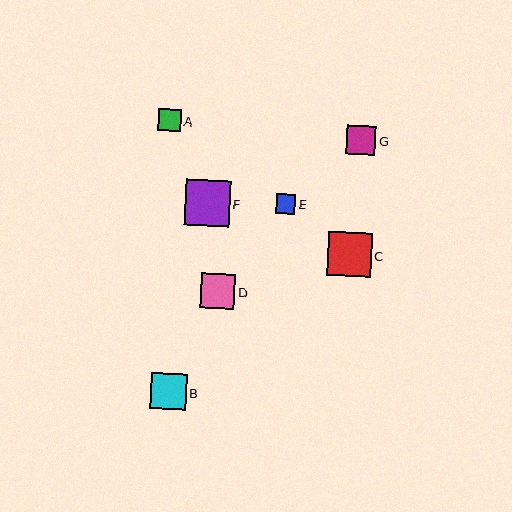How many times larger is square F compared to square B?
Square F is approximately 1.2 times the size of square B.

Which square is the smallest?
Square E is the smallest with a size of approximately 19 pixels.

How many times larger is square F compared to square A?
Square F is approximately 2.0 times the size of square A.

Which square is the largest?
Square F is the largest with a size of approximately 45 pixels.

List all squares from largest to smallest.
From largest to smallest: F, C, B, D, G, A, E.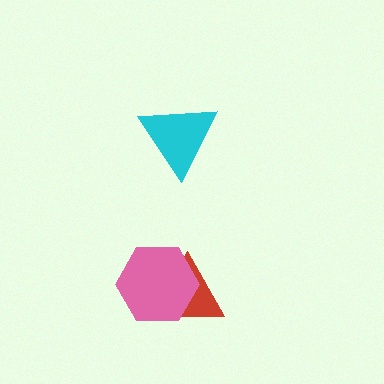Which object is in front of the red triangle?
The pink hexagon is in front of the red triangle.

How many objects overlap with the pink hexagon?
1 object overlaps with the pink hexagon.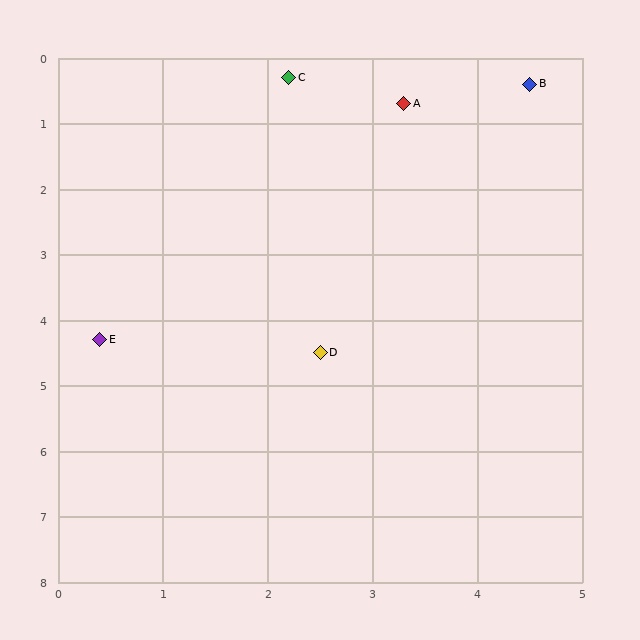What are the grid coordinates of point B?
Point B is at approximately (4.5, 0.4).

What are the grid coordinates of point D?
Point D is at approximately (2.5, 4.5).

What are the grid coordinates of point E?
Point E is at approximately (0.4, 4.3).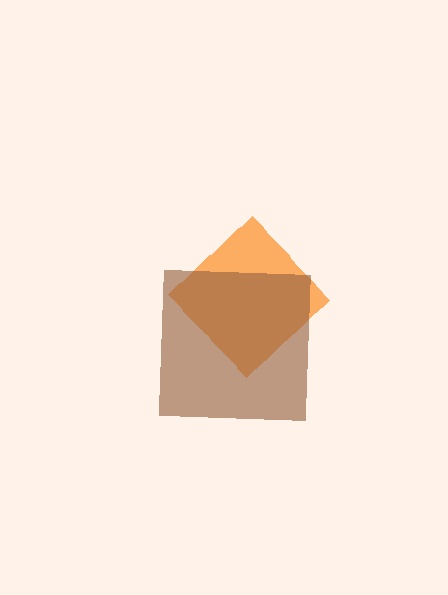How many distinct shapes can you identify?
There are 2 distinct shapes: an orange diamond, a brown square.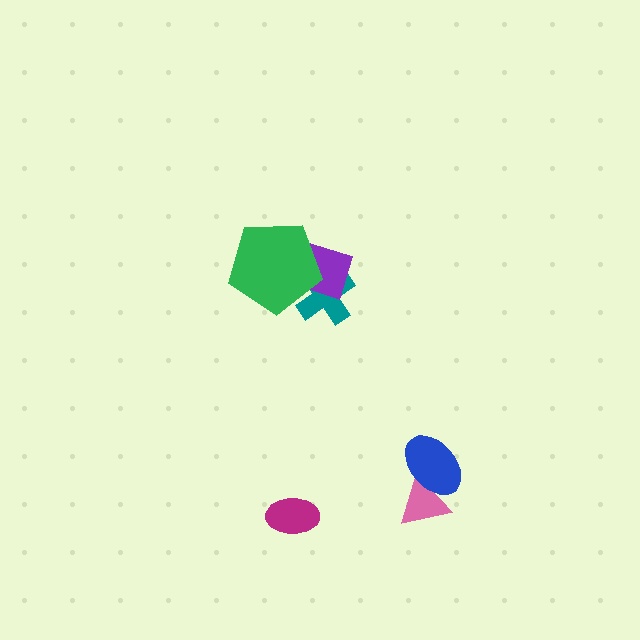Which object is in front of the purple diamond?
The green pentagon is in front of the purple diamond.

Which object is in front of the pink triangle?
The blue ellipse is in front of the pink triangle.